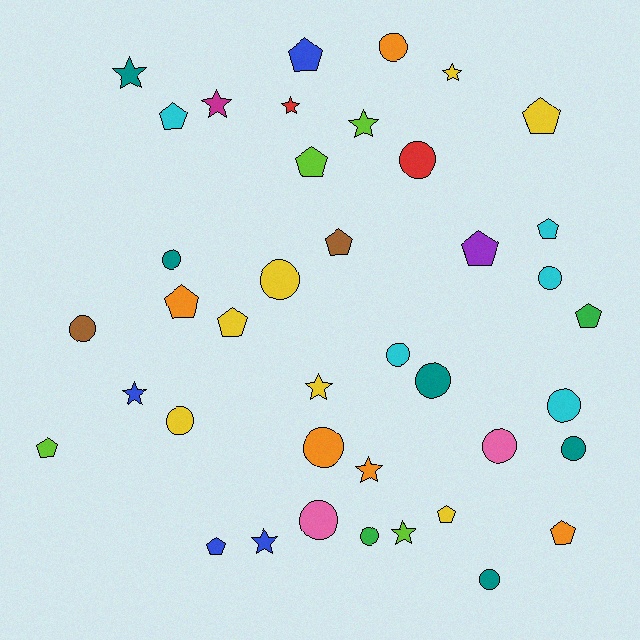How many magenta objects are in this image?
There is 1 magenta object.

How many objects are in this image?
There are 40 objects.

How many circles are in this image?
There are 16 circles.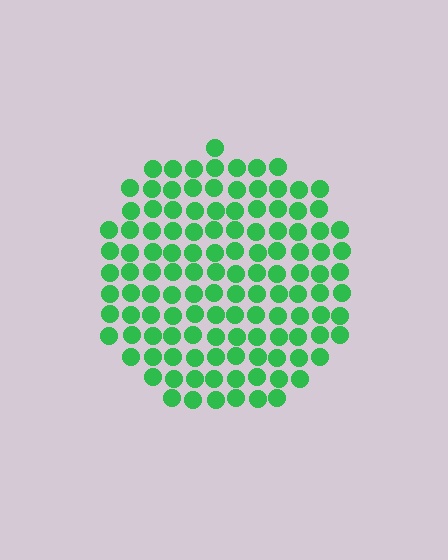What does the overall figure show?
The overall figure shows a circle.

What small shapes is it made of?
It is made of small circles.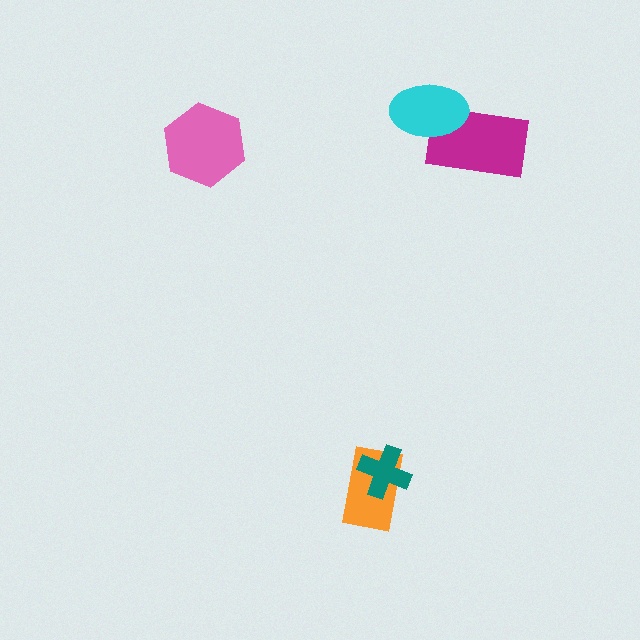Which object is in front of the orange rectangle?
The teal cross is in front of the orange rectangle.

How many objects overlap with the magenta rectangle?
1 object overlaps with the magenta rectangle.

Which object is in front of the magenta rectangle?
The cyan ellipse is in front of the magenta rectangle.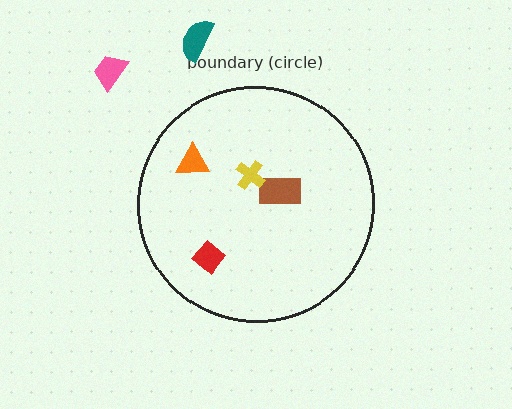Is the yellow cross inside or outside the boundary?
Inside.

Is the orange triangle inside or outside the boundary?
Inside.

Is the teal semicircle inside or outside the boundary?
Outside.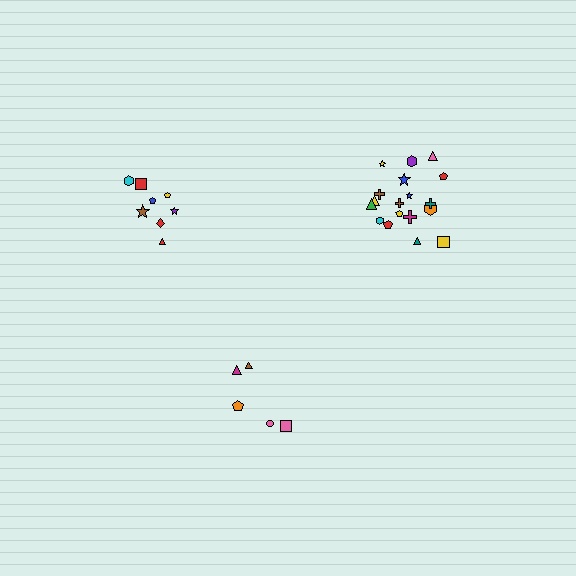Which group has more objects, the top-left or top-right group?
The top-right group.